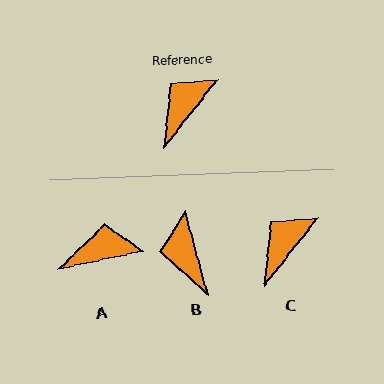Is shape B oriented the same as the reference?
No, it is off by about 54 degrees.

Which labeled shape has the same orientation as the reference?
C.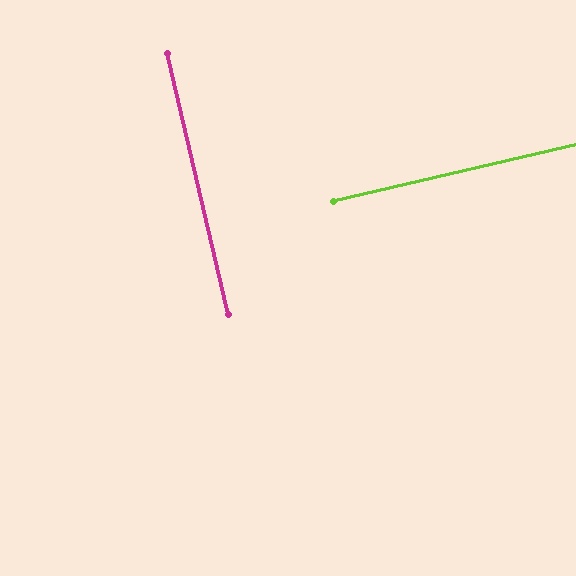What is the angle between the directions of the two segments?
Approximately 90 degrees.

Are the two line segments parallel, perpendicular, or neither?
Perpendicular — they meet at approximately 90°.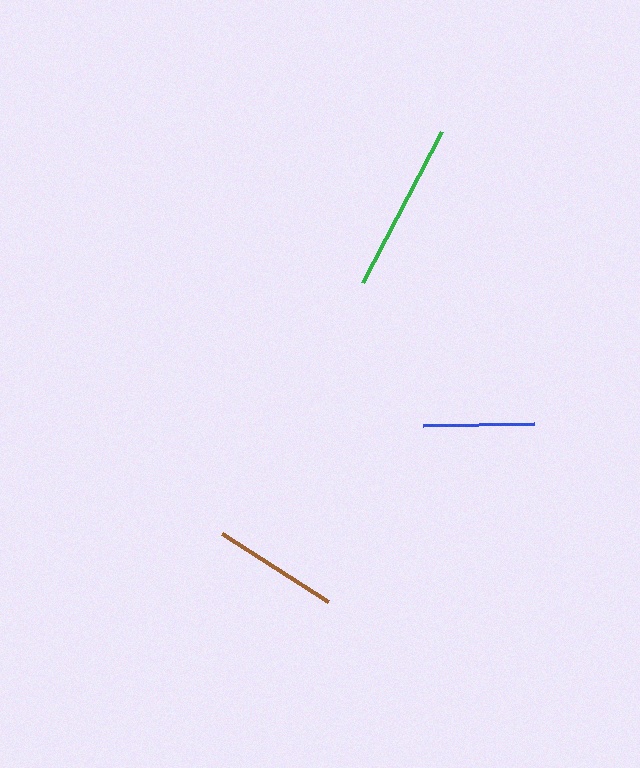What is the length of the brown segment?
The brown segment is approximately 126 pixels long.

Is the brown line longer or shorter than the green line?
The green line is longer than the brown line.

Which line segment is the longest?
The green line is the longest at approximately 171 pixels.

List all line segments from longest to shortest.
From longest to shortest: green, brown, blue.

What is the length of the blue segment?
The blue segment is approximately 111 pixels long.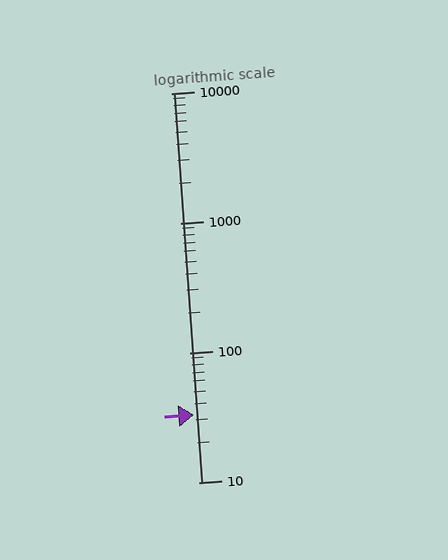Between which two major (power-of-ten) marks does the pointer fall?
The pointer is between 10 and 100.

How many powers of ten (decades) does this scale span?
The scale spans 3 decades, from 10 to 10000.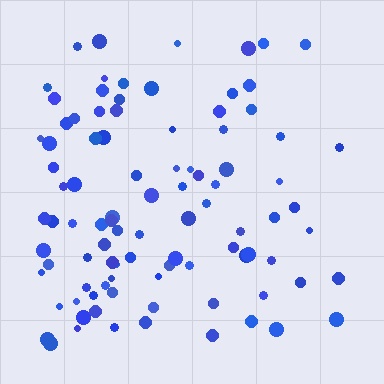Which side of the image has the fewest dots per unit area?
The right.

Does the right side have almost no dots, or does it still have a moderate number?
Still a moderate number, just noticeably fewer than the left.